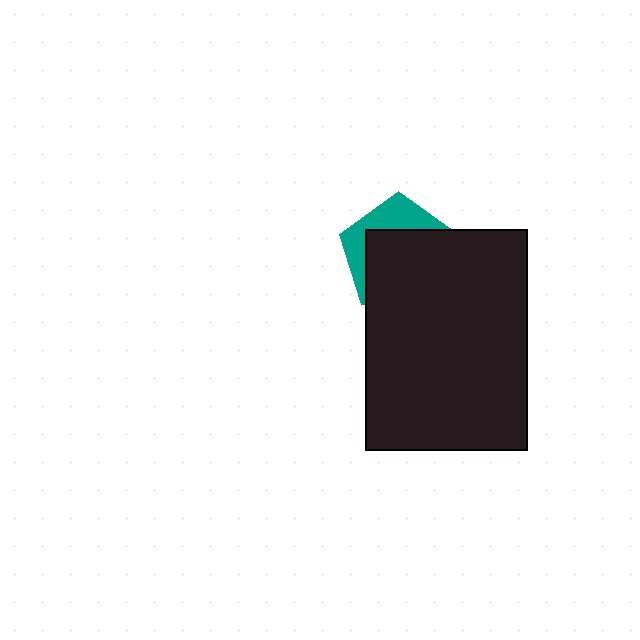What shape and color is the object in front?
The object in front is a black rectangle.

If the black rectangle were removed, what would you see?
You would see the complete teal pentagon.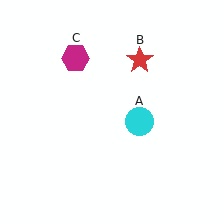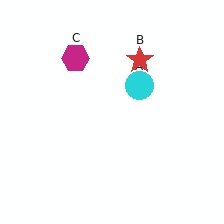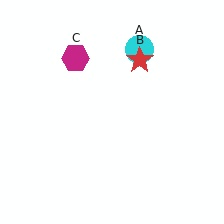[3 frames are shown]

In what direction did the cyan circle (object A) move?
The cyan circle (object A) moved up.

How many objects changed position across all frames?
1 object changed position: cyan circle (object A).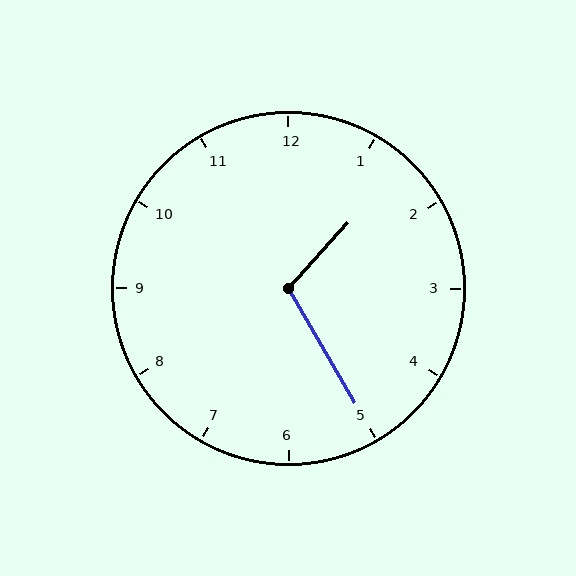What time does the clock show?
1:25.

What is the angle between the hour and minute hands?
Approximately 108 degrees.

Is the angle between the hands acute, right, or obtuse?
It is obtuse.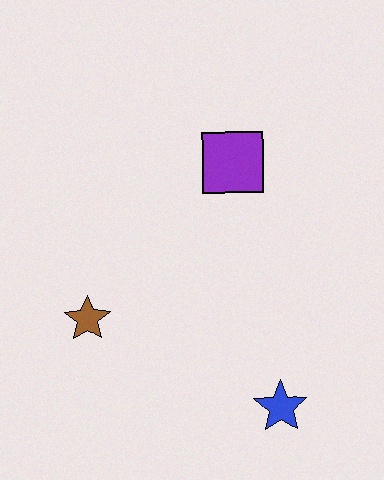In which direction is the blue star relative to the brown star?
The blue star is to the right of the brown star.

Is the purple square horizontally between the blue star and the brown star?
Yes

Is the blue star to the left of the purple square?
No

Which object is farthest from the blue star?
The purple square is farthest from the blue star.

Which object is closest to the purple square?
The brown star is closest to the purple square.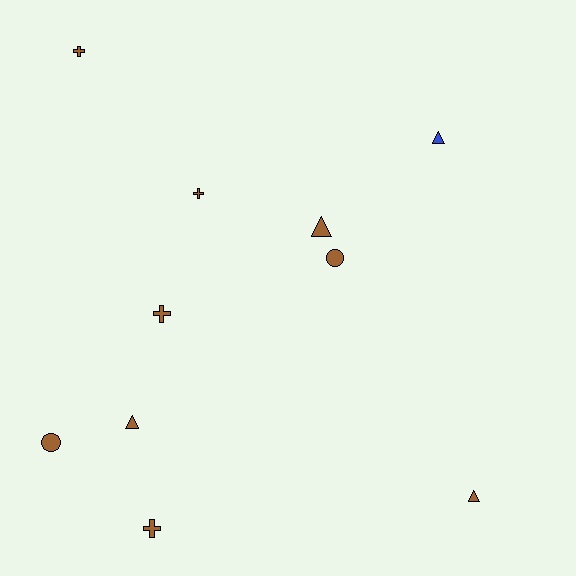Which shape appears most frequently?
Cross, with 4 objects.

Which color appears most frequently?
Brown, with 9 objects.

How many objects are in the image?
There are 10 objects.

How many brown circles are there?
There are 2 brown circles.